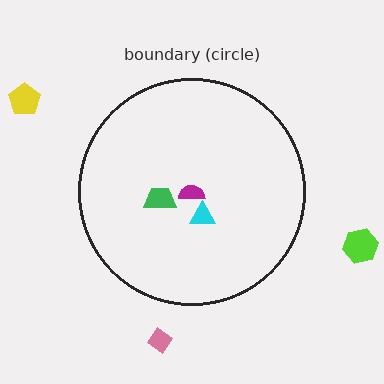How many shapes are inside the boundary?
3 inside, 3 outside.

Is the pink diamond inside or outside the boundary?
Outside.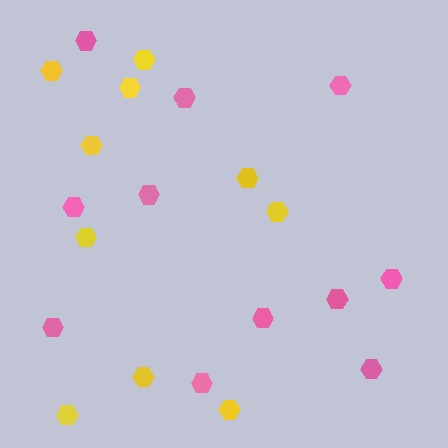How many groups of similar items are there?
There are 2 groups: one group of yellow hexagons (10) and one group of pink hexagons (11).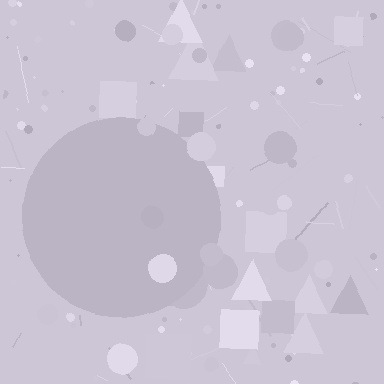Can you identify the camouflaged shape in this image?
The camouflaged shape is a circle.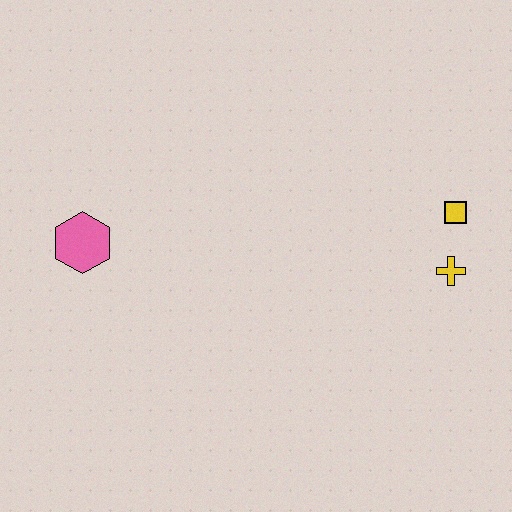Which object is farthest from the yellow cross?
The pink hexagon is farthest from the yellow cross.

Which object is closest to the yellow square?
The yellow cross is closest to the yellow square.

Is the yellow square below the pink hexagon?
No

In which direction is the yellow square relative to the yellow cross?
The yellow square is above the yellow cross.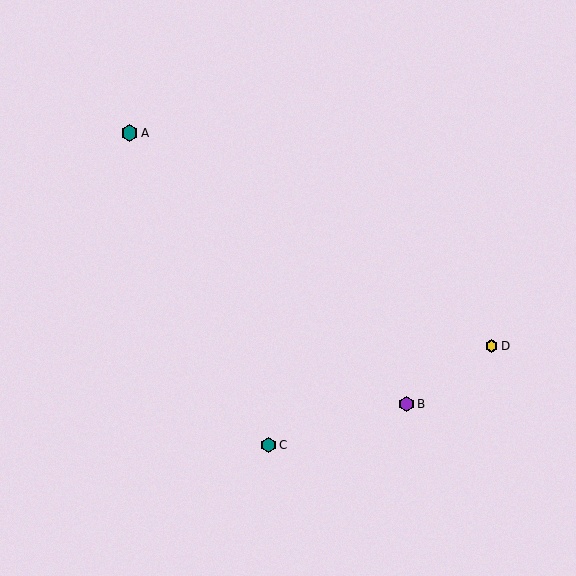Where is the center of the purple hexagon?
The center of the purple hexagon is at (406, 404).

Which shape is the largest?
The teal hexagon (labeled A) is the largest.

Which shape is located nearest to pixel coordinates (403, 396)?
The purple hexagon (labeled B) at (406, 404) is nearest to that location.